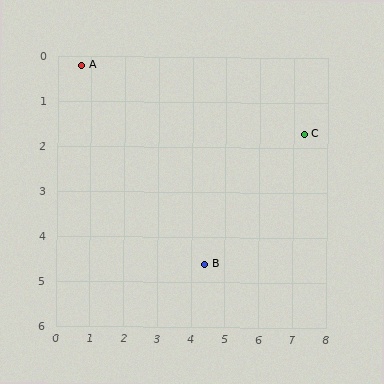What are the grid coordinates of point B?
Point B is at approximately (4.4, 4.6).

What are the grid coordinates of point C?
Point C is at approximately (7.3, 1.7).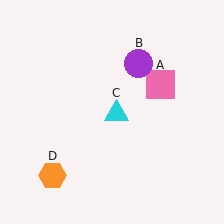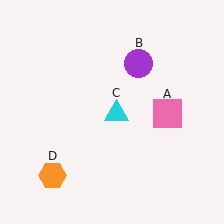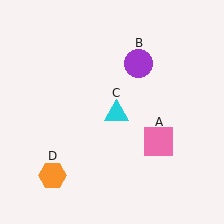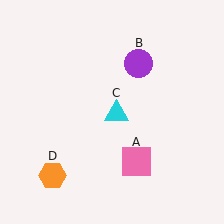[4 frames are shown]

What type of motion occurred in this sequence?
The pink square (object A) rotated clockwise around the center of the scene.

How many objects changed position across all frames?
1 object changed position: pink square (object A).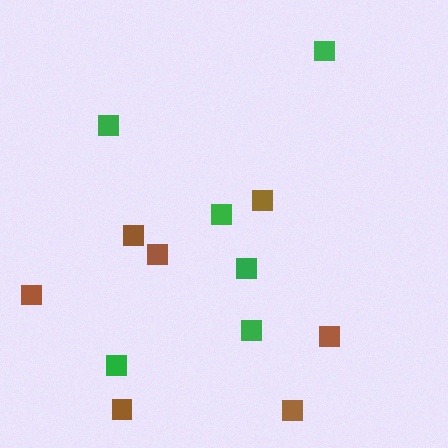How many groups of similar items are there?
There are 2 groups: one group of green squares (6) and one group of brown squares (7).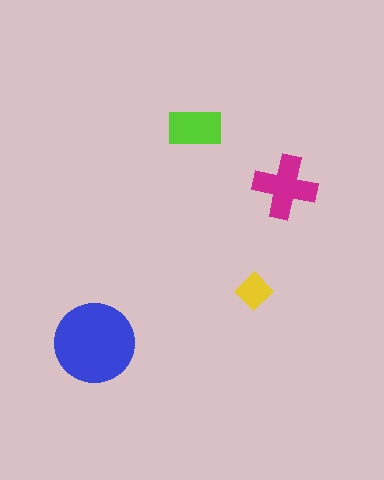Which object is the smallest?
The yellow diamond.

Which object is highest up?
The lime rectangle is topmost.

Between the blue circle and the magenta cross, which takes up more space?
The blue circle.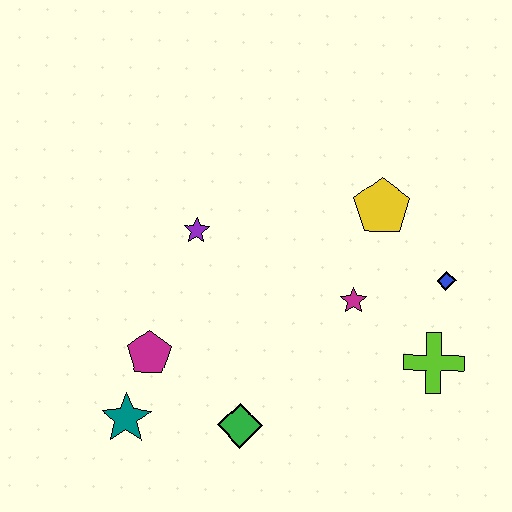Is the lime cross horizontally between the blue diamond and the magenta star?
Yes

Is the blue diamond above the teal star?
Yes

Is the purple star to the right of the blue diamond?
No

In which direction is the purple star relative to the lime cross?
The purple star is to the left of the lime cross.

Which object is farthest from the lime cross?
The teal star is farthest from the lime cross.